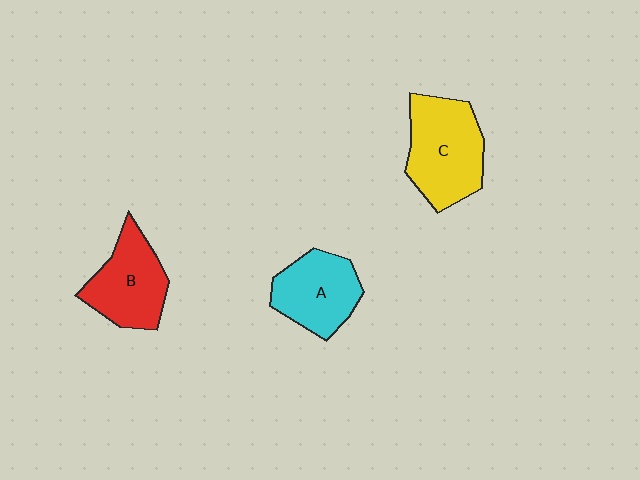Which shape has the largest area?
Shape C (yellow).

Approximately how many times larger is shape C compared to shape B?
Approximately 1.2 times.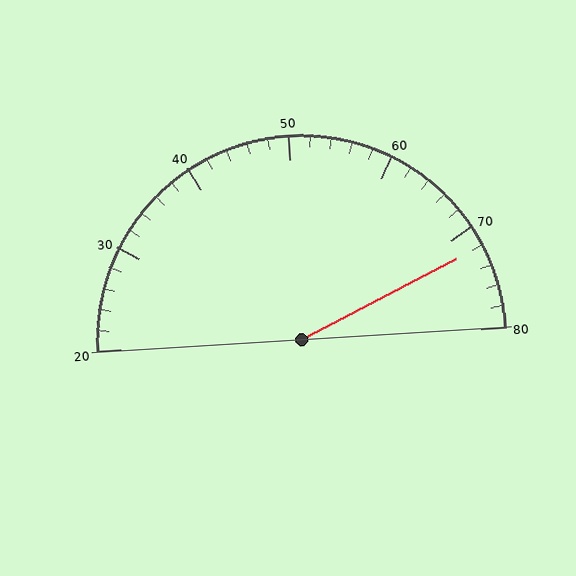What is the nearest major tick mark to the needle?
The nearest major tick mark is 70.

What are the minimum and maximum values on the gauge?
The gauge ranges from 20 to 80.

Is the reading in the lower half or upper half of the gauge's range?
The reading is in the upper half of the range (20 to 80).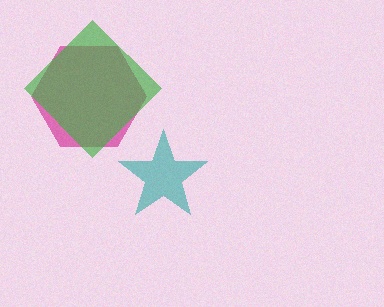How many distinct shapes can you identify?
There are 3 distinct shapes: a magenta hexagon, a green diamond, a teal star.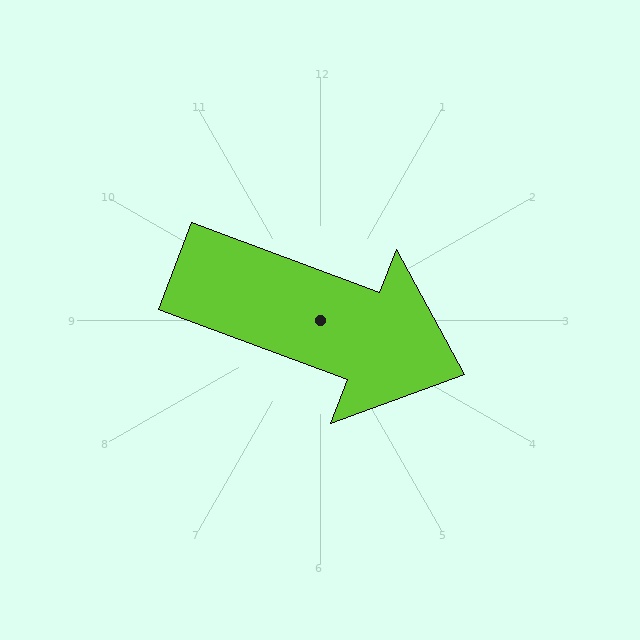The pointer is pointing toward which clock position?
Roughly 4 o'clock.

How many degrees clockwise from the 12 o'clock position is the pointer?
Approximately 111 degrees.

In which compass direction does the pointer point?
East.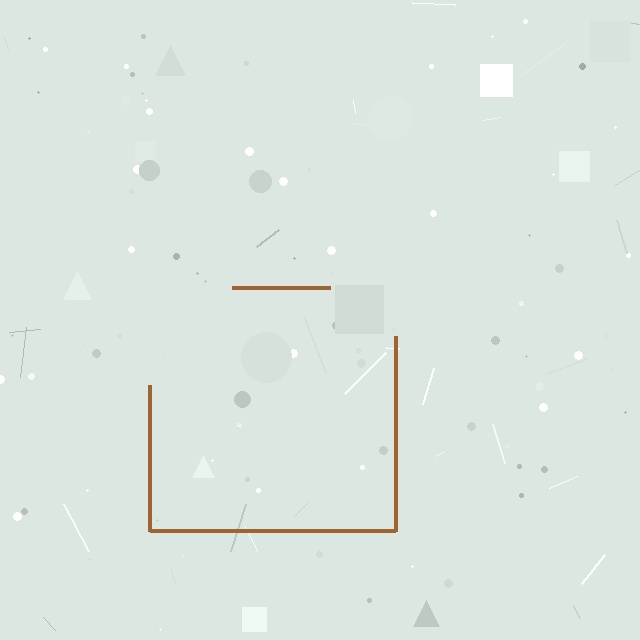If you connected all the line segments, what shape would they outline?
They would outline a square.